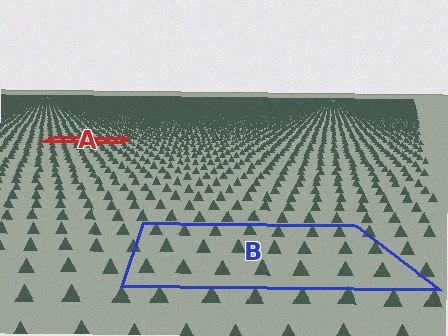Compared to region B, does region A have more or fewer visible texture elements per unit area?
Region A has more texture elements per unit area — they are packed more densely because it is farther away.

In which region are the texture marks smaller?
The texture marks are smaller in region A, because it is farther away.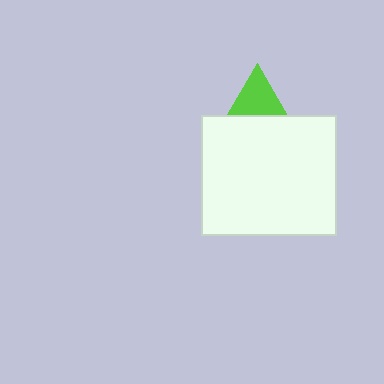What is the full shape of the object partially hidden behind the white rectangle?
The partially hidden object is a lime triangle.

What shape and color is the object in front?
The object in front is a white rectangle.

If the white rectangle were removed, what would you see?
You would see the complete lime triangle.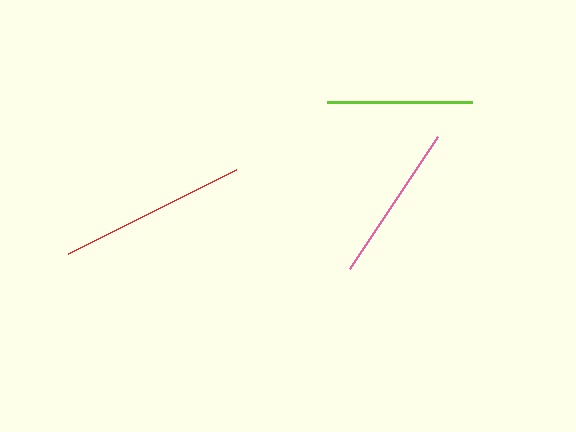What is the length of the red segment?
The red segment is approximately 187 pixels long.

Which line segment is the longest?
The red line is the longest at approximately 187 pixels.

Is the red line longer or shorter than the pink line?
The red line is longer than the pink line.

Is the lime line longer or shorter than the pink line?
The pink line is longer than the lime line.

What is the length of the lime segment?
The lime segment is approximately 145 pixels long.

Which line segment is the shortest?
The lime line is the shortest at approximately 145 pixels.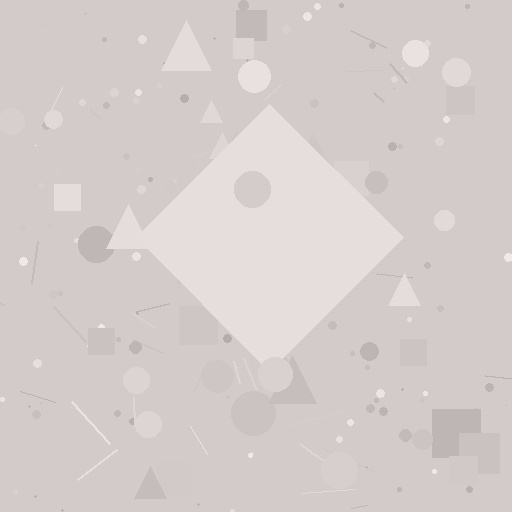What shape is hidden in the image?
A diamond is hidden in the image.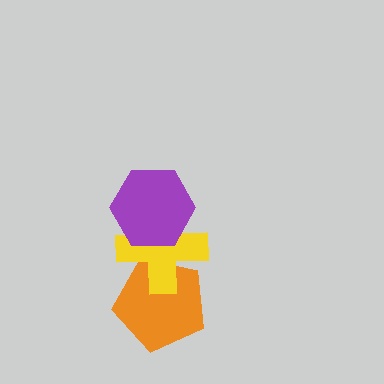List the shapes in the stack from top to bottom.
From top to bottom: the purple hexagon, the yellow cross, the orange pentagon.